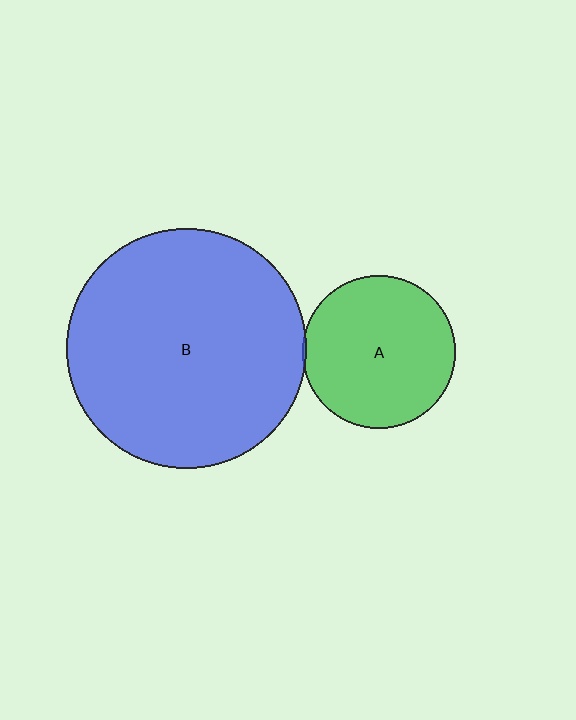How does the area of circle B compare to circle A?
Approximately 2.5 times.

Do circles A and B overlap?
Yes.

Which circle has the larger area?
Circle B (blue).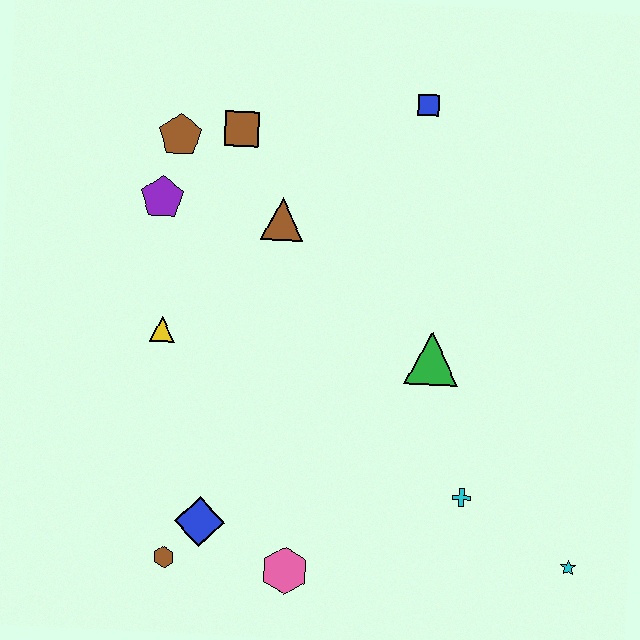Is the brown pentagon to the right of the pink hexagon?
No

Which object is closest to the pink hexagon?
The blue diamond is closest to the pink hexagon.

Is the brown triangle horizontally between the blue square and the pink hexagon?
No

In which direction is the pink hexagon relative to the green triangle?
The pink hexagon is below the green triangle.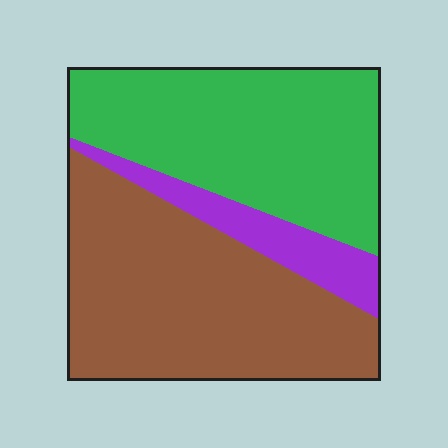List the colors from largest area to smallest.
From largest to smallest: brown, green, purple.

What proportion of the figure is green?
Green covers 41% of the figure.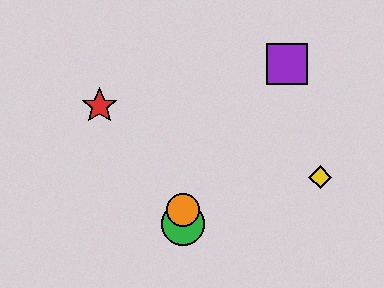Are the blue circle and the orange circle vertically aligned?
Yes, both are at x≈183.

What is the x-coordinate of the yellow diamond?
The yellow diamond is at x≈320.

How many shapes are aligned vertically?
3 shapes (the blue circle, the green circle, the orange circle) are aligned vertically.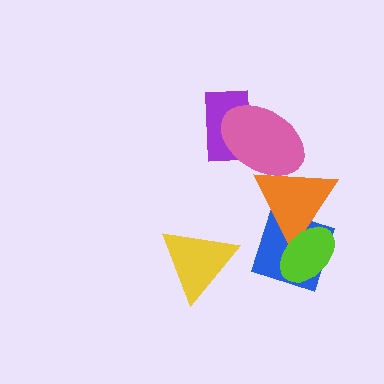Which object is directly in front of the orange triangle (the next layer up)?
The pink ellipse is directly in front of the orange triangle.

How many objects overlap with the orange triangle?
3 objects overlap with the orange triangle.